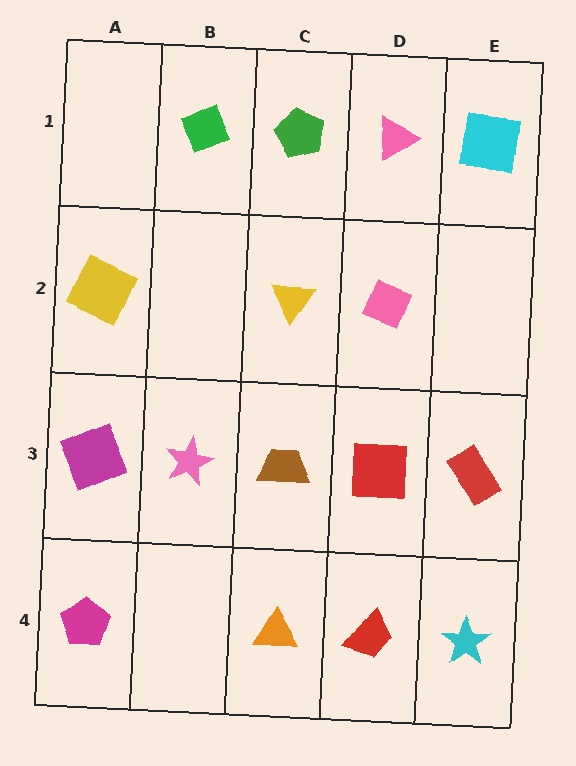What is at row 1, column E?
A cyan square.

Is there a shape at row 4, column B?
No, that cell is empty.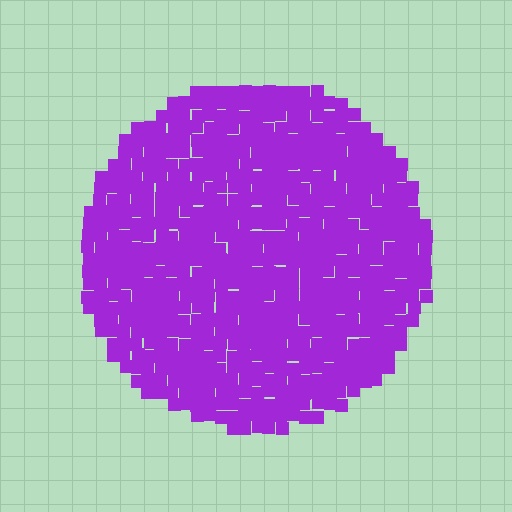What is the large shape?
The large shape is a circle.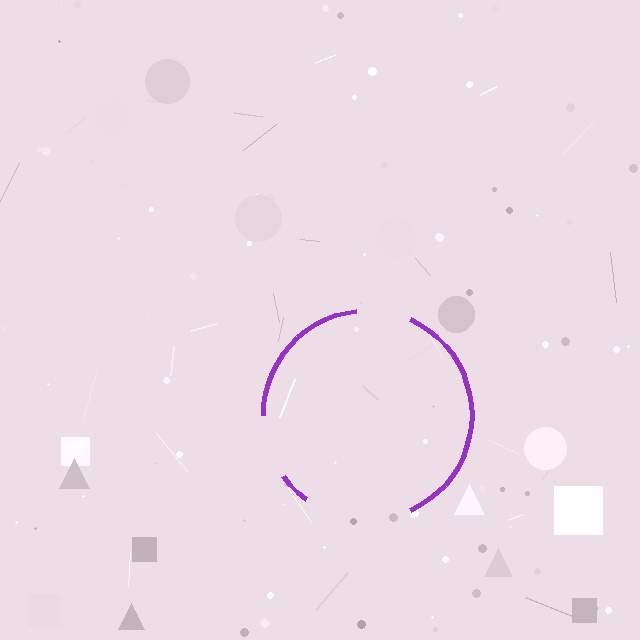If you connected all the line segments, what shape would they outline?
They would outline a circle.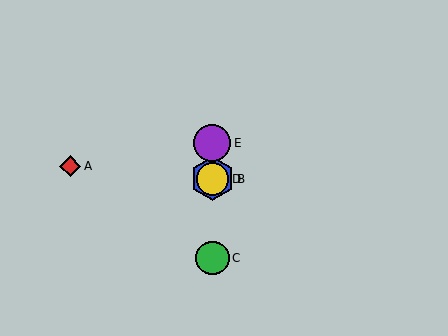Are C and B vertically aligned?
Yes, both are at x≈212.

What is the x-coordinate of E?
Object E is at x≈212.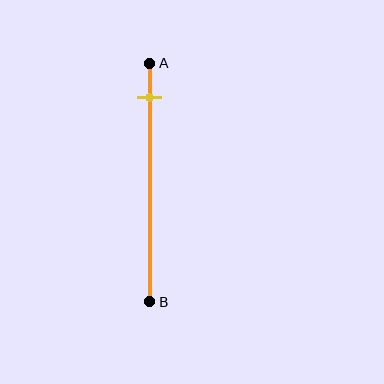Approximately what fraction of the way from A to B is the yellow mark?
The yellow mark is approximately 15% of the way from A to B.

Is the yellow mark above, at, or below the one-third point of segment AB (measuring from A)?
The yellow mark is above the one-third point of segment AB.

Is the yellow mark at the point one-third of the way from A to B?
No, the mark is at about 15% from A, not at the 33% one-third point.